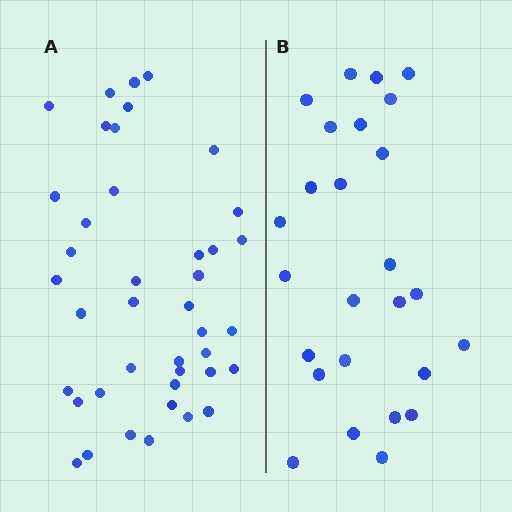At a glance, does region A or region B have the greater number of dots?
Region A (the left region) has more dots.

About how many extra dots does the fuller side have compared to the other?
Region A has approximately 15 more dots than region B.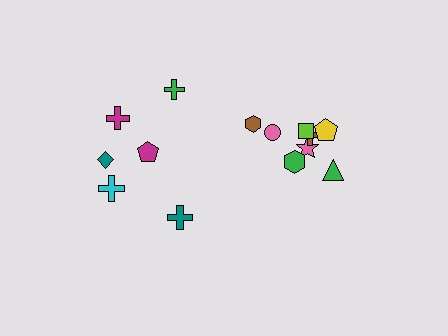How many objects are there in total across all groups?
There are 14 objects.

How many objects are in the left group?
There are 6 objects.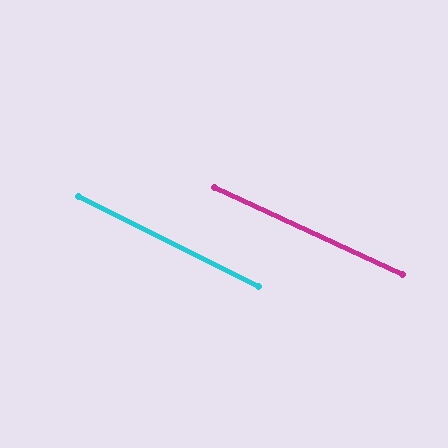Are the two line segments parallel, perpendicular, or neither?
Parallel — their directions differ by only 1.7°.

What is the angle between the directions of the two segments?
Approximately 2 degrees.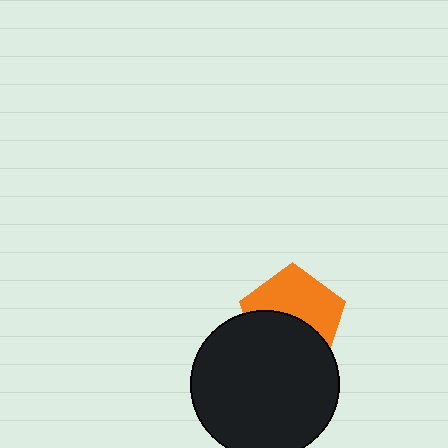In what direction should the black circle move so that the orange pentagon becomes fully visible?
The black circle should move down. That is the shortest direction to clear the overlap and leave the orange pentagon fully visible.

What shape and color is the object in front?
The object in front is a black circle.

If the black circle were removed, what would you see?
You would see the complete orange pentagon.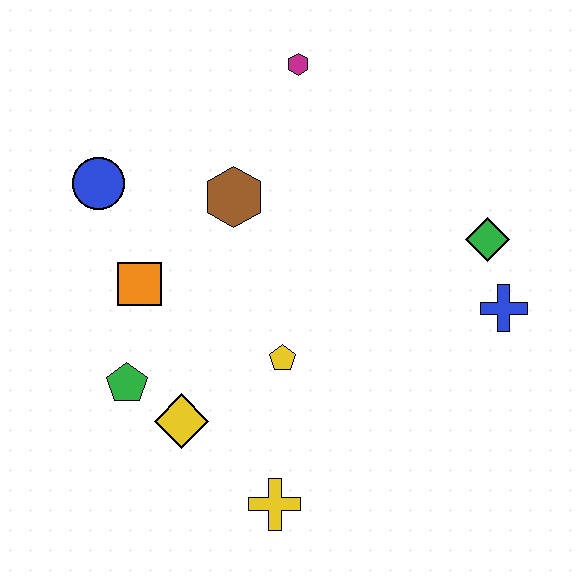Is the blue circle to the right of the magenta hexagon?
No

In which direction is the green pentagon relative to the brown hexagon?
The green pentagon is below the brown hexagon.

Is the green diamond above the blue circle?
No